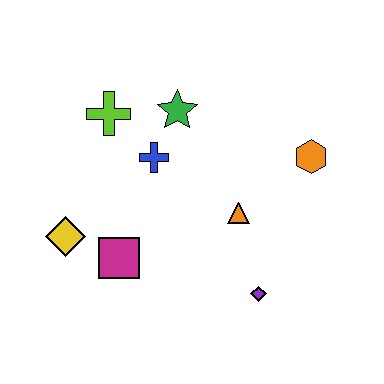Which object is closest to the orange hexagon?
The orange triangle is closest to the orange hexagon.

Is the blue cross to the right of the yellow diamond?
Yes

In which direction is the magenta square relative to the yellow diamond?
The magenta square is to the right of the yellow diamond.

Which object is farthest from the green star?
The purple diamond is farthest from the green star.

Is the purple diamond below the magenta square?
Yes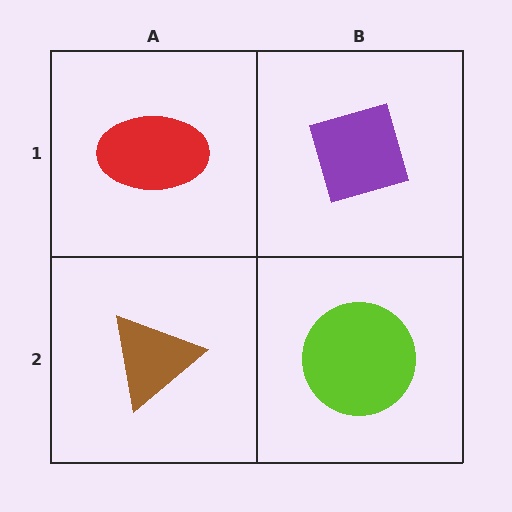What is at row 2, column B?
A lime circle.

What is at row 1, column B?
A purple diamond.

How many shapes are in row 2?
2 shapes.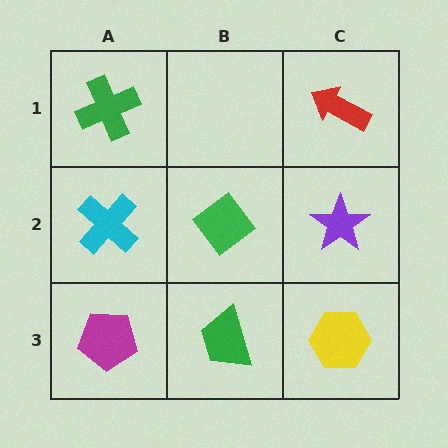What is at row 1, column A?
A green cross.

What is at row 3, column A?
A magenta pentagon.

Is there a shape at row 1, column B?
No, that cell is empty.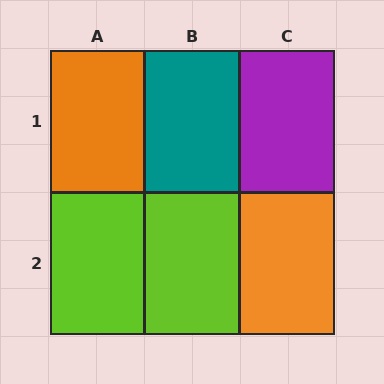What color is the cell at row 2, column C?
Orange.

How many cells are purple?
1 cell is purple.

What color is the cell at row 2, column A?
Lime.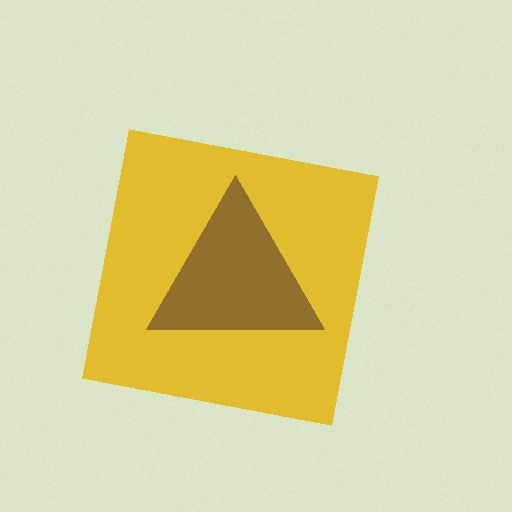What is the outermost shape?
The yellow square.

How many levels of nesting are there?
2.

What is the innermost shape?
The brown triangle.